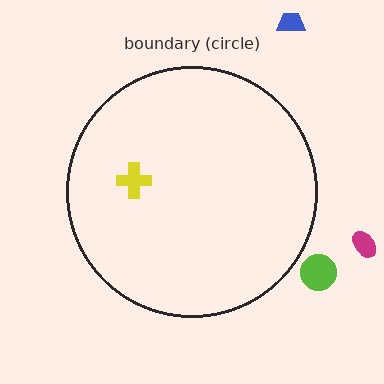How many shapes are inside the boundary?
1 inside, 3 outside.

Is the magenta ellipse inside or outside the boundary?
Outside.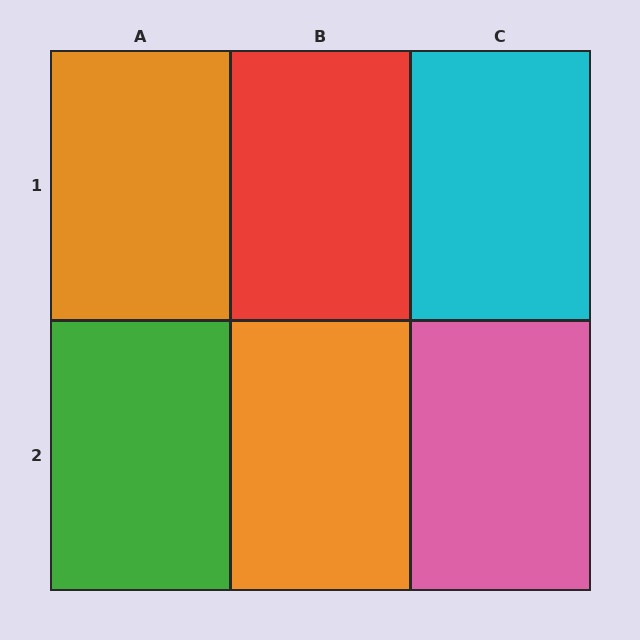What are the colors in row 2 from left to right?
Green, orange, pink.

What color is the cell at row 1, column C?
Cyan.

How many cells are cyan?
1 cell is cyan.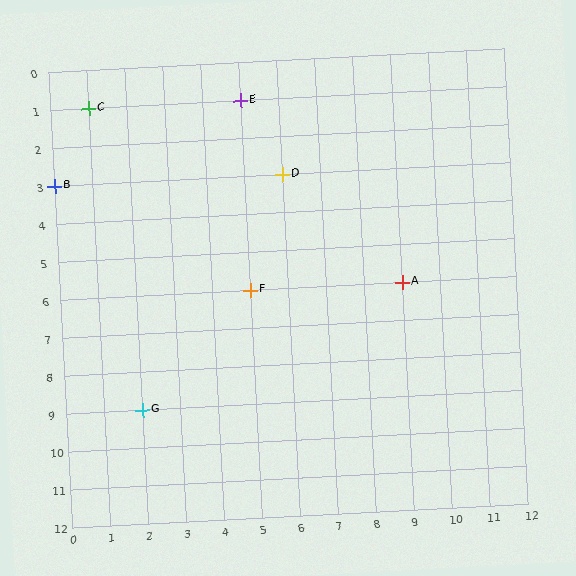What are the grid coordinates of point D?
Point D is at grid coordinates (6, 3).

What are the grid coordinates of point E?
Point E is at grid coordinates (5, 1).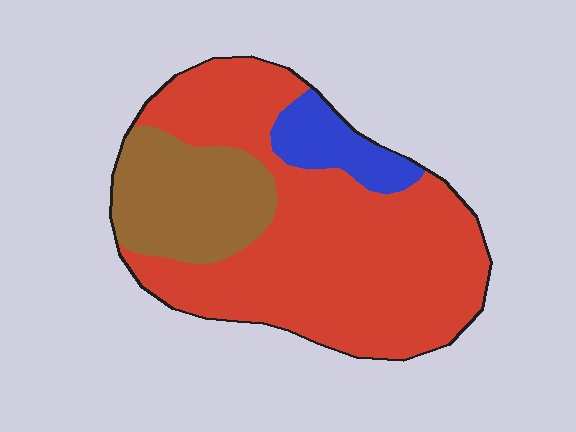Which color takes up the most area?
Red, at roughly 70%.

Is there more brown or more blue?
Brown.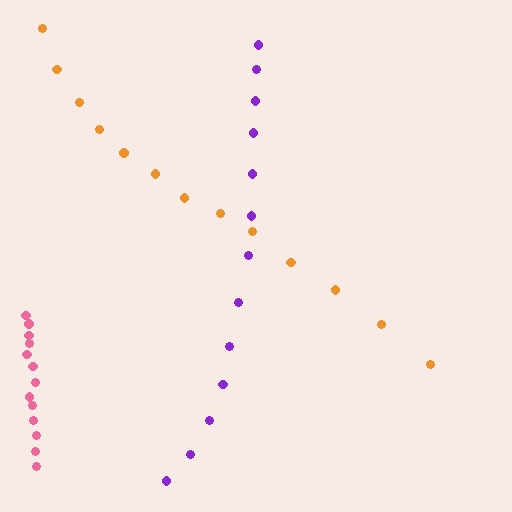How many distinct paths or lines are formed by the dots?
There are 3 distinct paths.